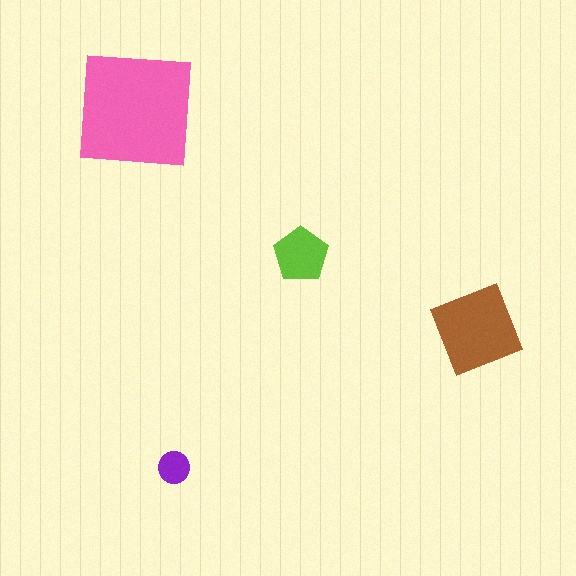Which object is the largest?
The pink square.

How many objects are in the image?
There are 4 objects in the image.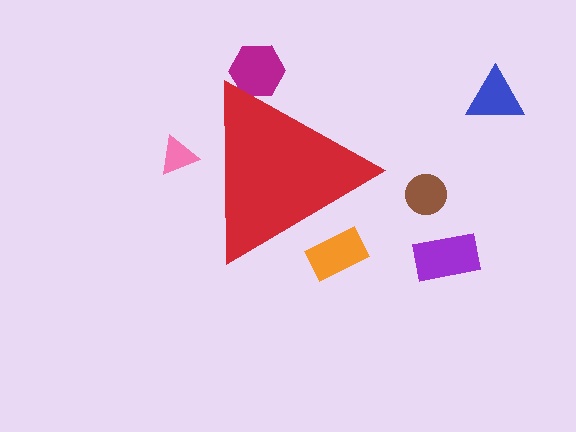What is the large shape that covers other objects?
A red triangle.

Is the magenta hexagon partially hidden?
Yes, the magenta hexagon is partially hidden behind the red triangle.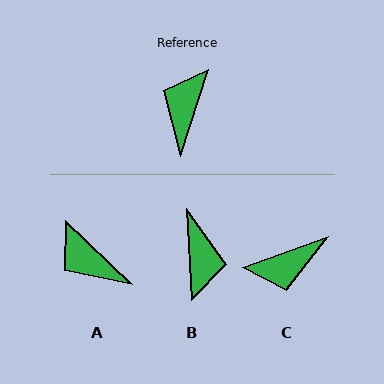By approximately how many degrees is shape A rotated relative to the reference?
Approximately 64 degrees counter-clockwise.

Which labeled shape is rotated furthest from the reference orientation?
B, about 159 degrees away.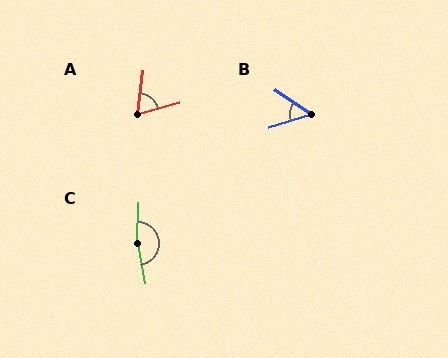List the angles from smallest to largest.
B (53°), A (68°), C (168°).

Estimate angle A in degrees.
Approximately 68 degrees.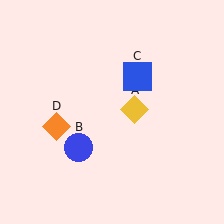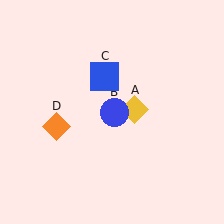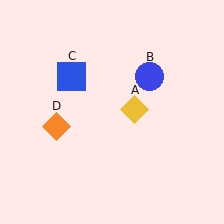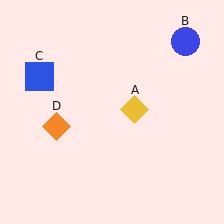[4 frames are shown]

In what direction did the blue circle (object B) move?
The blue circle (object B) moved up and to the right.